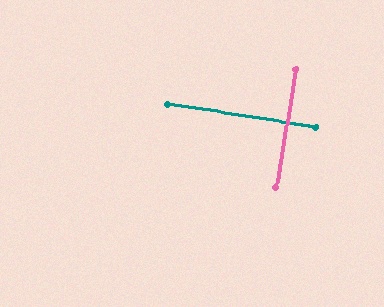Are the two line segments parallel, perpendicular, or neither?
Perpendicular — they meet at approximately 89°.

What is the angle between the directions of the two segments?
Approximately 89 degrees.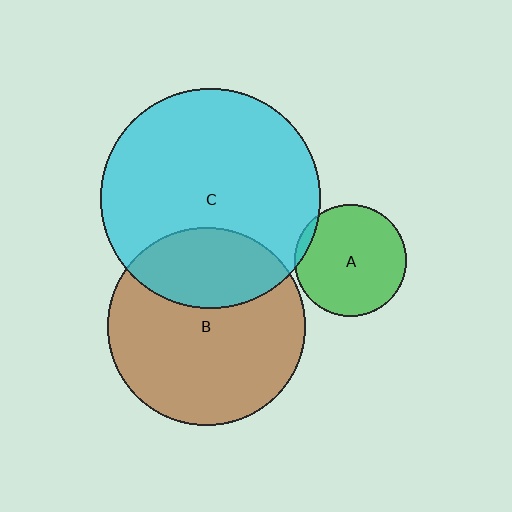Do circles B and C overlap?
Yes.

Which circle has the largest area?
Circle C (cyan).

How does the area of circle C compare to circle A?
Approximately 3.9 times.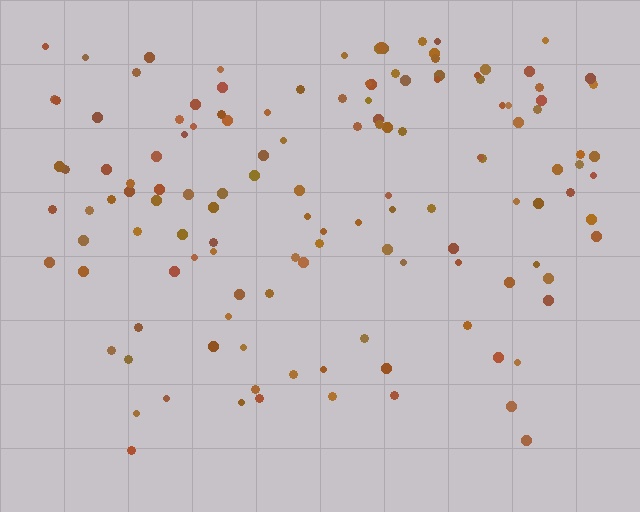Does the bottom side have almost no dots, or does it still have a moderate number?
Still a moderate number, just noticeably fewer than the top.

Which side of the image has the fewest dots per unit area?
The bottom.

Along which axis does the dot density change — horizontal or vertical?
Vertical.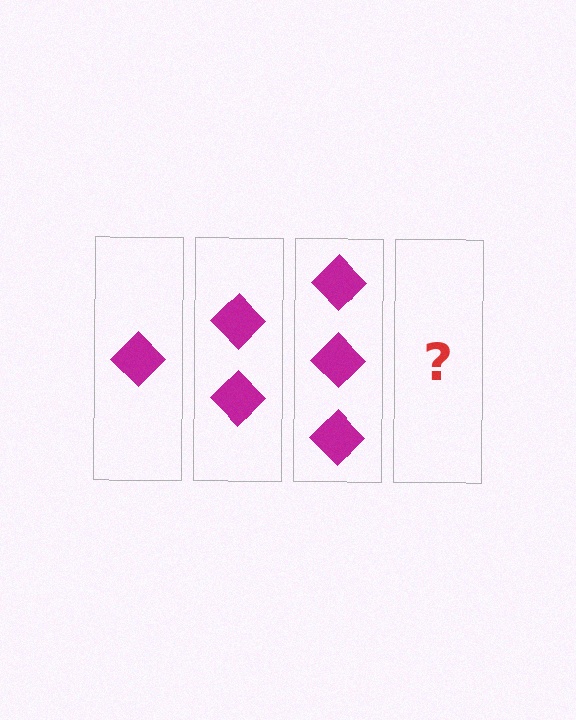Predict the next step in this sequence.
The next step is 4 diamonds.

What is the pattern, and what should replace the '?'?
The pattern is that each step adds one more diamond. The '?' should be 4 diamonds.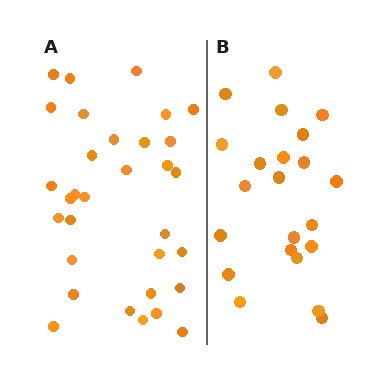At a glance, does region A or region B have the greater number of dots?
Region A (the left region) has more dots.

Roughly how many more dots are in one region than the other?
Region A has roughly 10 or so more dots than region B.